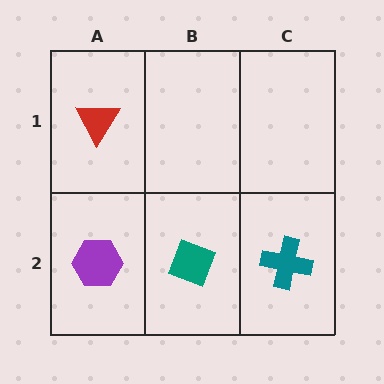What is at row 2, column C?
A teal cross.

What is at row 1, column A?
A red triangle.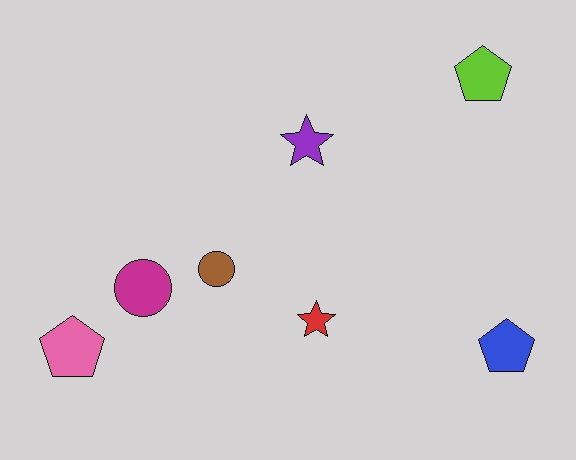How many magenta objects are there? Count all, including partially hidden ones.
There is 1 magenta object.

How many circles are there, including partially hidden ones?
There are 2 circles.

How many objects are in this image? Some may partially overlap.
There are 7 objects.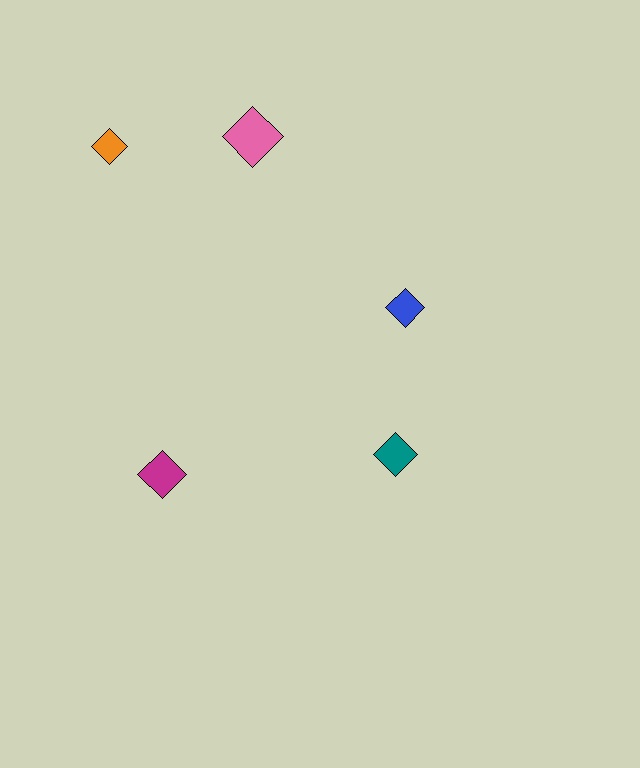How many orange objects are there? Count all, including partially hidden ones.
There is 1 orange object.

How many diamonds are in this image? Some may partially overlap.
There are 5 diamonds.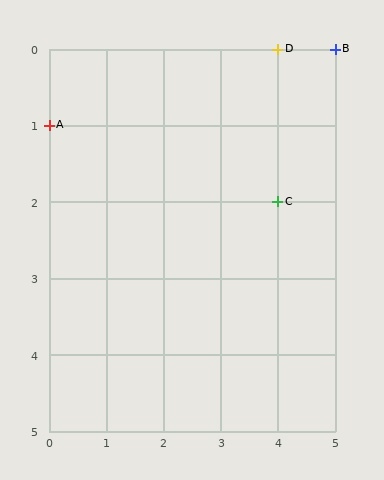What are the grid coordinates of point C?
Point C is at grid coordinates (4, 2).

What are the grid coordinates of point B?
Point B is at grid coordinates (5, 0).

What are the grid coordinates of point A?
Point A is at grid coordinates (0, 1).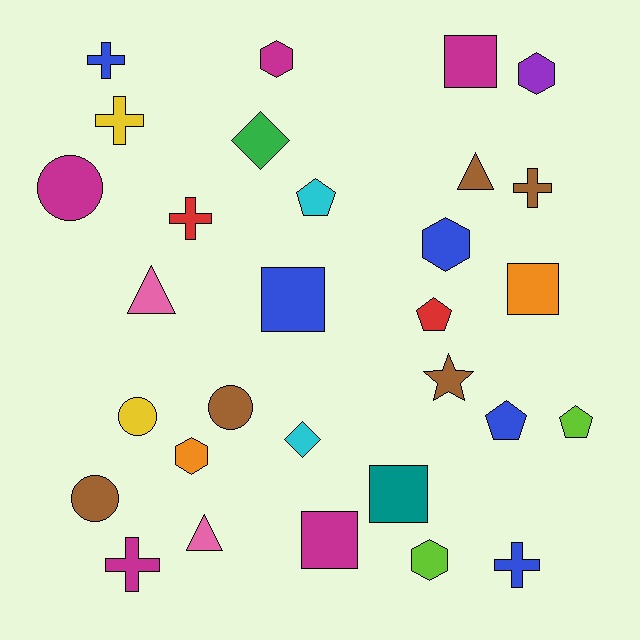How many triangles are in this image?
There are 3 triangles.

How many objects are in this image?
There are 30 objects.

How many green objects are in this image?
There is 1 green object.